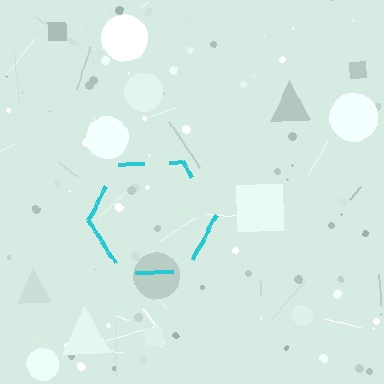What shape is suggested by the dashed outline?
The dashed outline suggests a hexagon.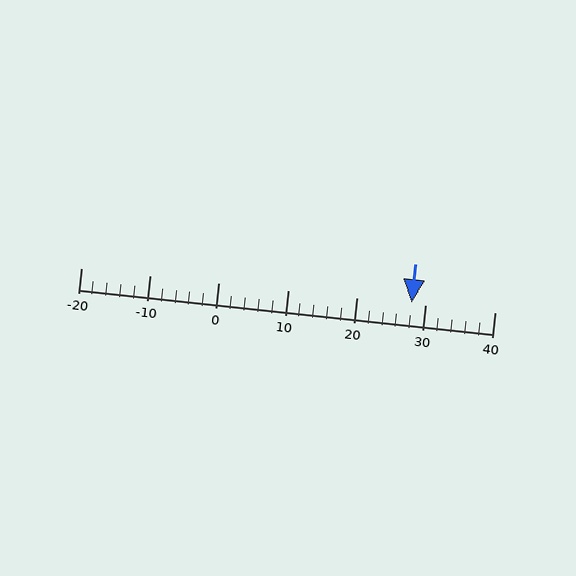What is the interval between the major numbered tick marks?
The major tick marks are spaced 10 units apart.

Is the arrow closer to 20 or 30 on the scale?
The arrow is closer to 30.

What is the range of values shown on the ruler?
The ruler shows values from -20 to 40.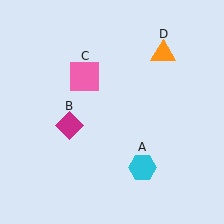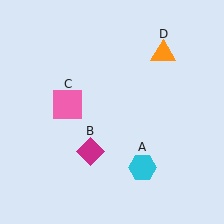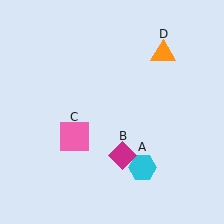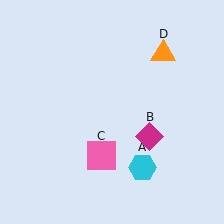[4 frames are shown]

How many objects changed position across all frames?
2 objects changed position: magenta diamond (object B), pink square (object C).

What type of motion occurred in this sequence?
The magenta diamond (object B), pink square (object C) rotated counterclockwise around the center of the scene.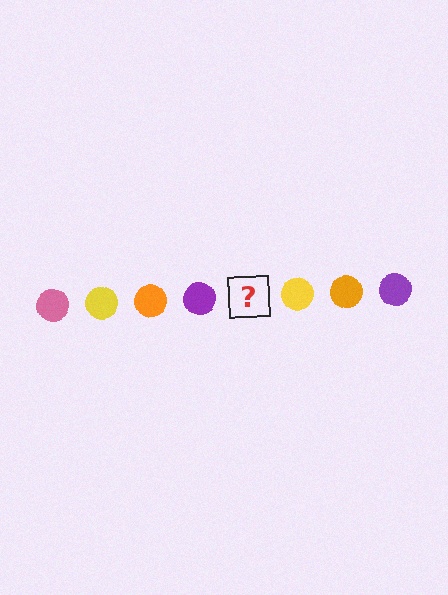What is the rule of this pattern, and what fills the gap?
The rule is that the pattern cycles through pink, yellow, orange, purple circles. The gap should be filled with a pink circle.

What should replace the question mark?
The question mark should be replaced with a pink circle.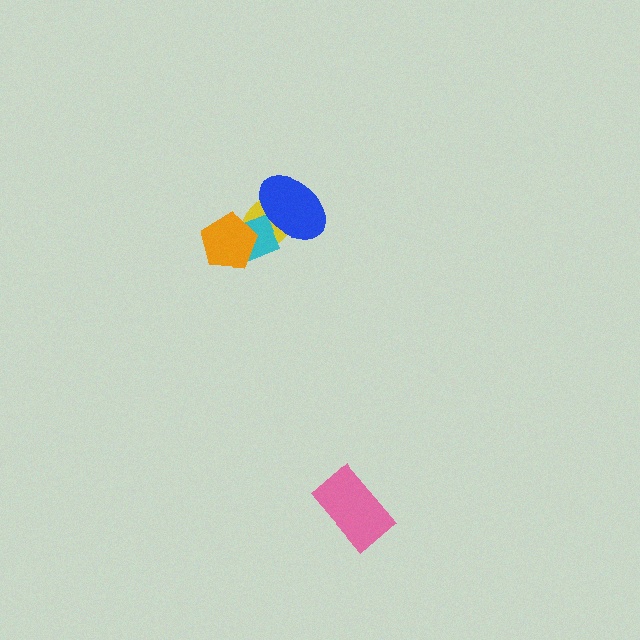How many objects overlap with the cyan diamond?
3 objects overlap with the cyan diamond.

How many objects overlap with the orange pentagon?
2 objects overlap with the orange pentagon.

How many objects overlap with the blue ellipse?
2 objects overlap with the blue ellipse.